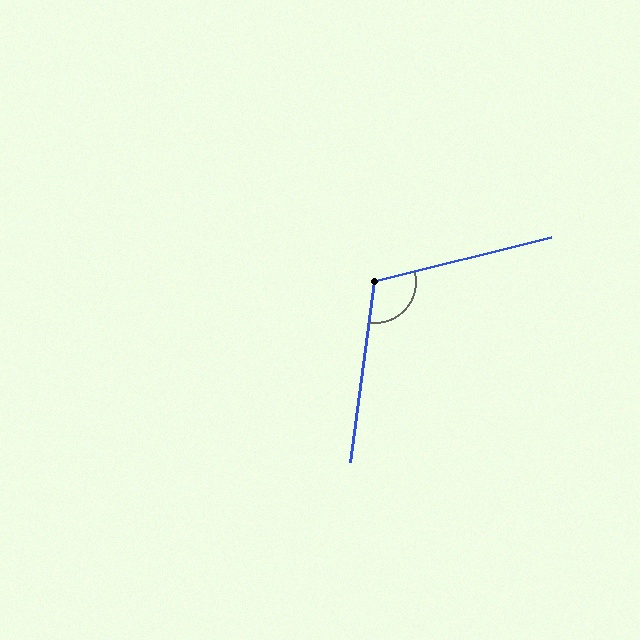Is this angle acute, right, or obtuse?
It is obtuse.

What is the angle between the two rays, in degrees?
Approximately 112 degrees.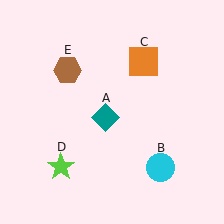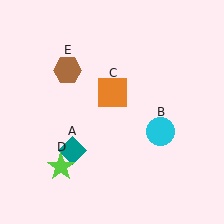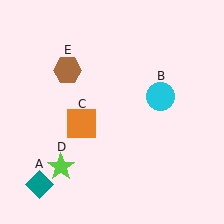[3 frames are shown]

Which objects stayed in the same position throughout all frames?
Lime star (object D) and brown hexagon (object E) remained stationary.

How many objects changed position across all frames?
3 objects changed position: teal diamond (object A), cyan circle (object B), orange square (object C).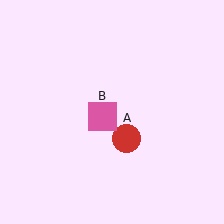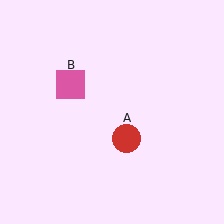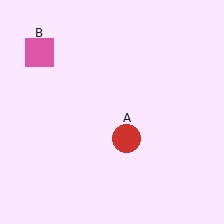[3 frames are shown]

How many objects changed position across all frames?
1 object changed position: pink square (object B).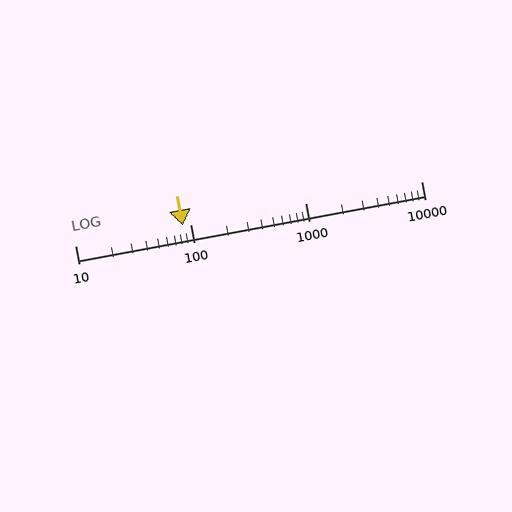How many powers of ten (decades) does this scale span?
The scale spans 3 decades, from 10 to 10000.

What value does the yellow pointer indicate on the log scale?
The pointer indicates approximately 85.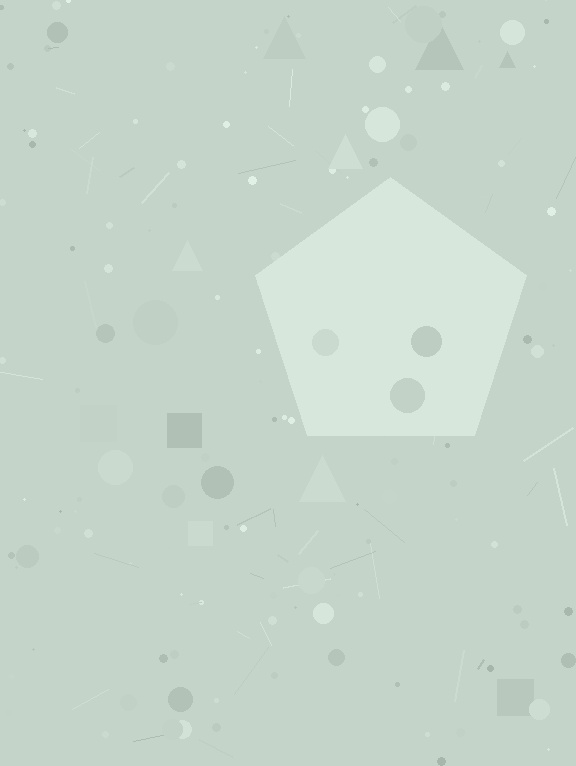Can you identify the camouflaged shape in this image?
The camouflaged shape is a pentagon.